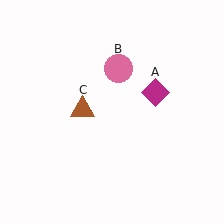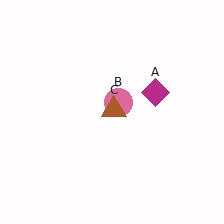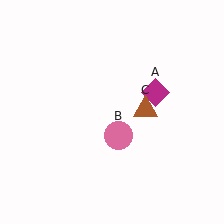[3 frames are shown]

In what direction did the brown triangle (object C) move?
The brown triangle (object C) moved right.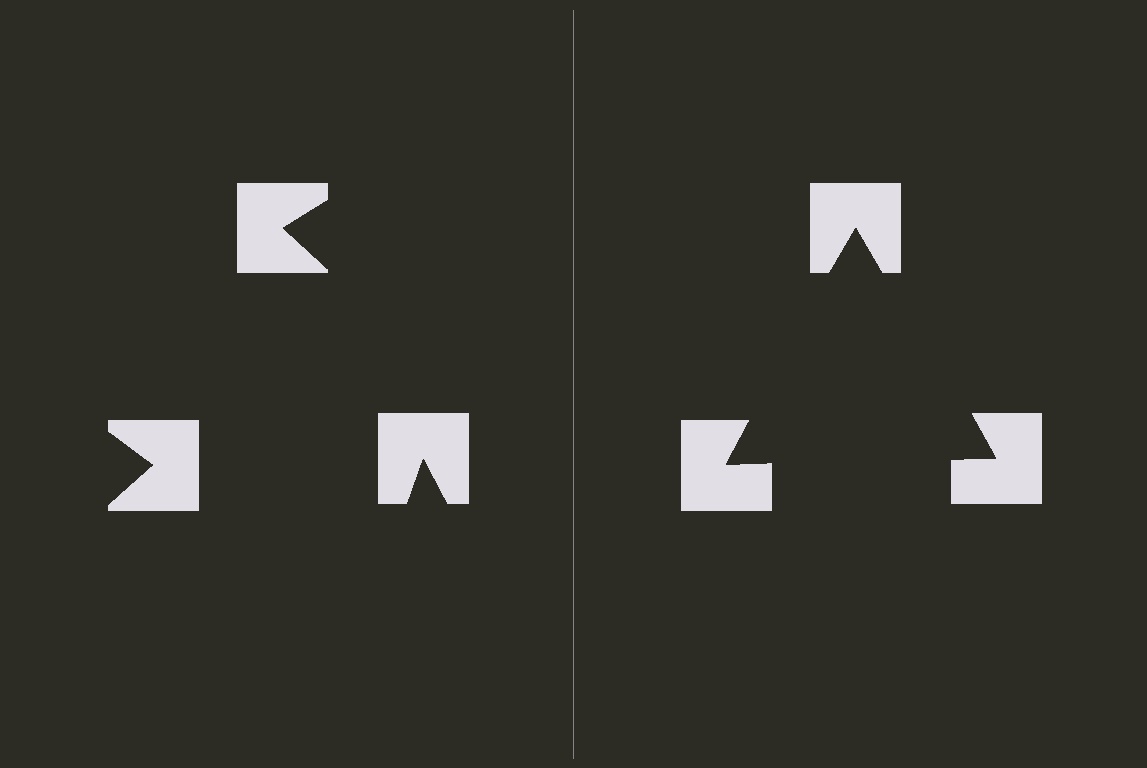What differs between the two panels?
The notched squares are positioned identically on both sides; only the wedge orientations differ. On the right they align to a triangle; on the left they are misaligned.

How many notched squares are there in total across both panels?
6 — 3 on each side.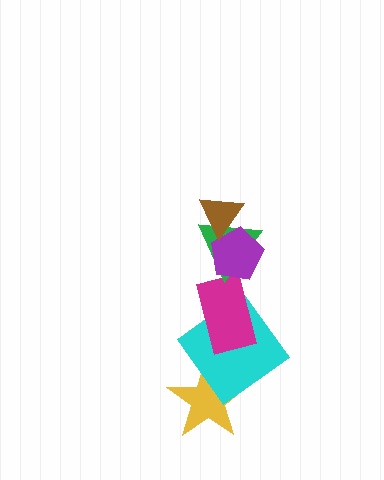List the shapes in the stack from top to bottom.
From top to bottom: the brown triangle, the purple pentagon, the green triangle, the magenta rectangle, the cyan diamond, the yellow star.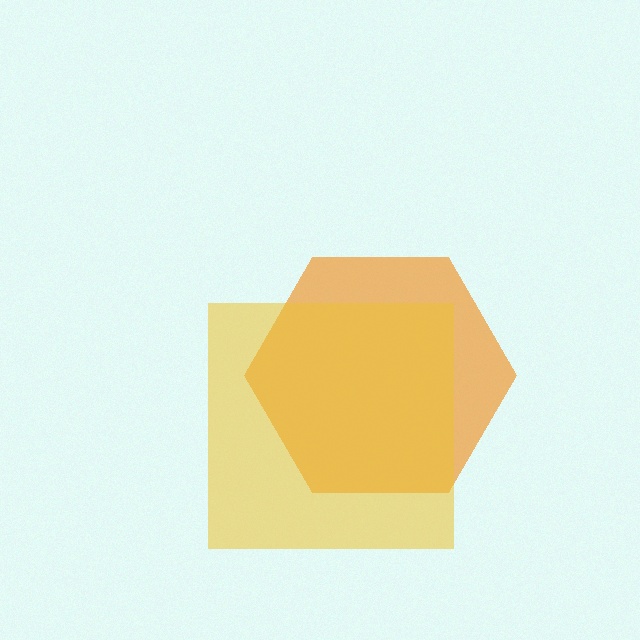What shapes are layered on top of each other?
The layered shapes are: an orange hexagon, a yellow square.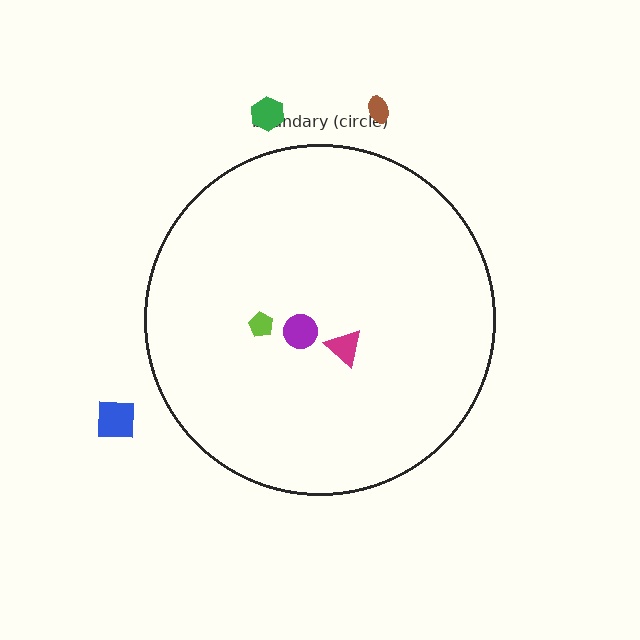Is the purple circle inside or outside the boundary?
Inside.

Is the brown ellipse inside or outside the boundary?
Outside.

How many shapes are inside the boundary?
3 inside, 3 outside.